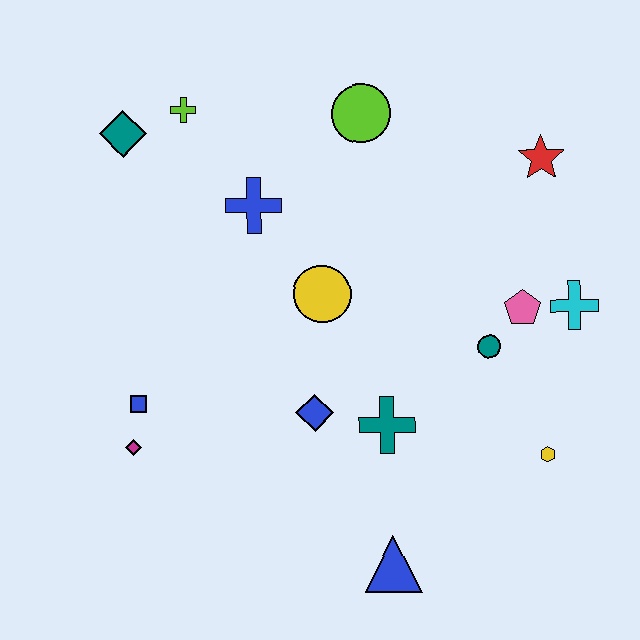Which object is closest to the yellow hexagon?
The teal circle is closest to the yellow hexagon.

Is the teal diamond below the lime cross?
Yes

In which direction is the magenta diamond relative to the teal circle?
The magenta diamond is to the left of the teal circle.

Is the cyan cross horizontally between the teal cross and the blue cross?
No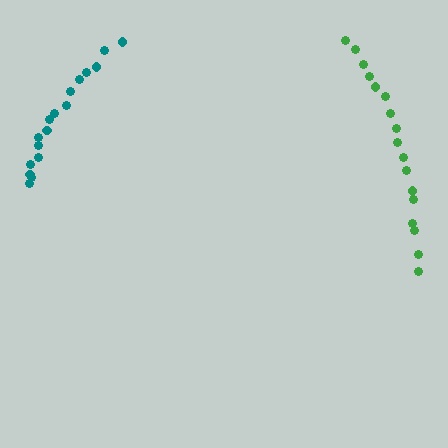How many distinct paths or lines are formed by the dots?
There are 2 distinct paths.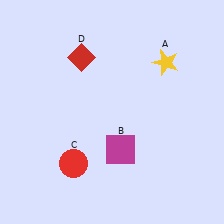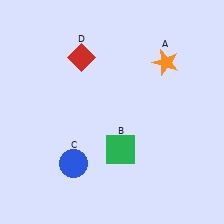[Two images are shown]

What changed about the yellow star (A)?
In Image 1, A is yellow. In Image 2, it changed to orange.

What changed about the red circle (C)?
In Image 1, C is red. In Image 2, it changed to blue.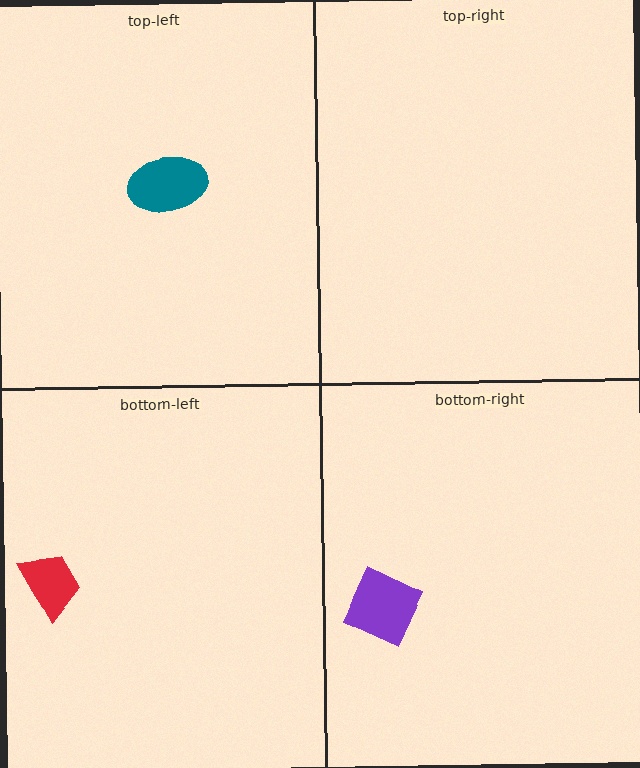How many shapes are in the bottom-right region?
1.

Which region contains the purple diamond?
The bottom-right region.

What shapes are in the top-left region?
The teal ellipse.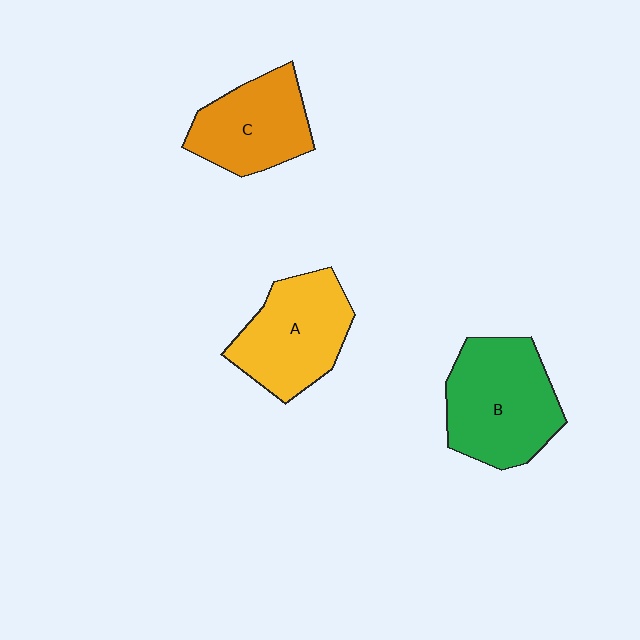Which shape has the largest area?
Shape B (green).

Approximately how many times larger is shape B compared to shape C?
Approximately 1.3 times.